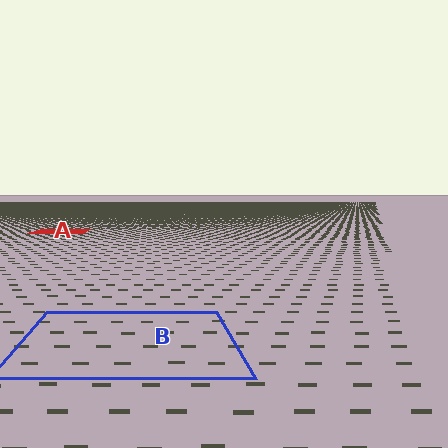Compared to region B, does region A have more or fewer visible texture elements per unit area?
Region A has more texture elements per unit area — they are packed more densely because it is farther away.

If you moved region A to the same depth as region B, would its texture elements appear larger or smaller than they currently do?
They would appear larger. At a closer depth, the same texture elements are projected at a bigger on-screen size.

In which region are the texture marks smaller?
The texture marks are smaller in region A, because it is farther away.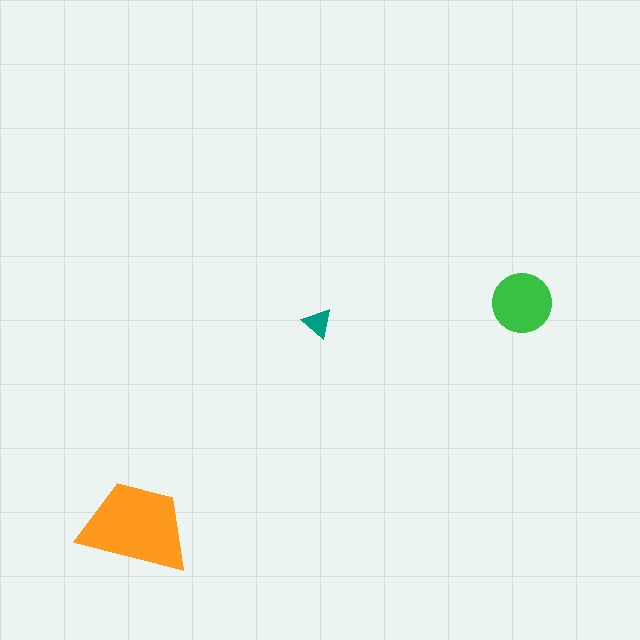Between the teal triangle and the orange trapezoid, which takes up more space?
The orange trapezoid.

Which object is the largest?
The orange trapezoid.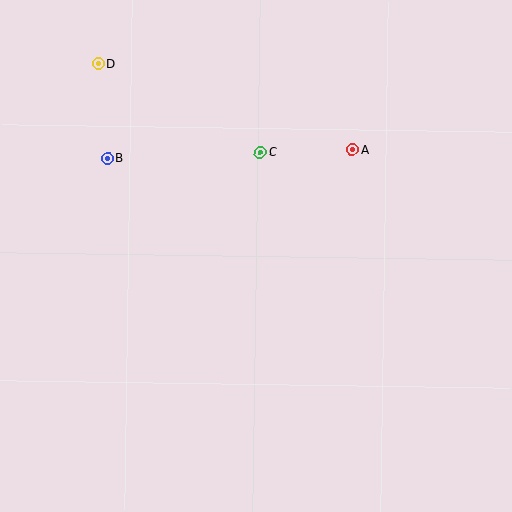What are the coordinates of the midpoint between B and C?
The midpoint between B and C is at (184, 155).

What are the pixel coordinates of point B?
Point B is at (107, 158).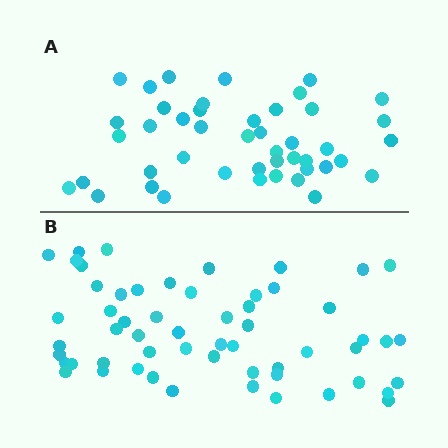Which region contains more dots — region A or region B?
Region B (the bottom region) has more dots.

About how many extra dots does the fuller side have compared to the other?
Region B has roughly 12 or so more dots than region A.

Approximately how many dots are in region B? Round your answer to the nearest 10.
About 60 dots. (The exact count is 57, which rounds to 60.)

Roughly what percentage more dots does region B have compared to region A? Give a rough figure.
About 25% more.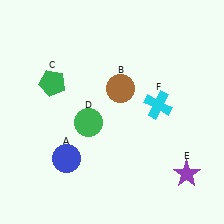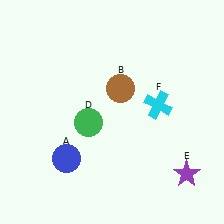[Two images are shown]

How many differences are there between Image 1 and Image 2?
There is 1 difference between the two images.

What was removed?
The green pentagon (C) was removed in Image 2.